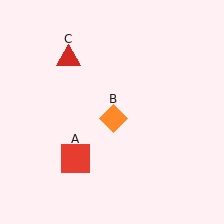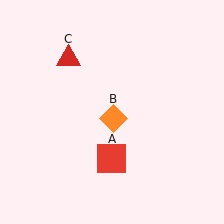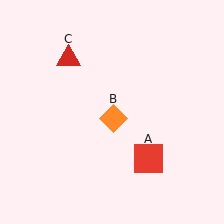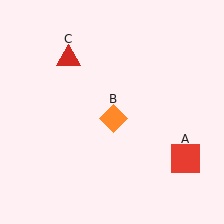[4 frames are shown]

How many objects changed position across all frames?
1 object changed position: red square (object A).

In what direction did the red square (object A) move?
The red square (object A) moved right.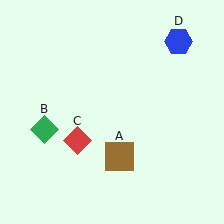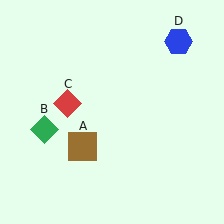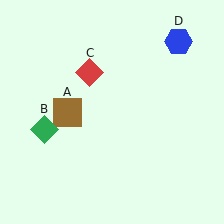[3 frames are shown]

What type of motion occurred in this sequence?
The brown square (object A), red diamond (object C) rotated clockwise around the center of the scene.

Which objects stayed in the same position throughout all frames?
Green diamond (object B) and blue hexagon (object D) remained stationary.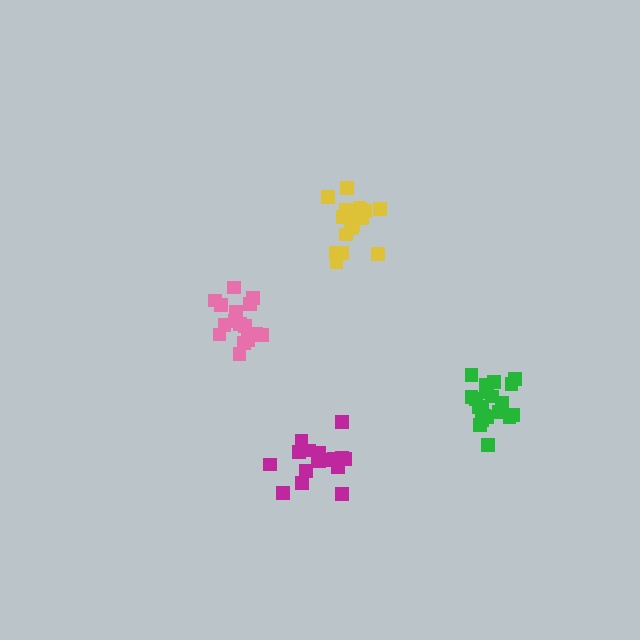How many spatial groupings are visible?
There are 4 spatial groupings.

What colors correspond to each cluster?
The clusters are colored: magenta, yellow, green, pink.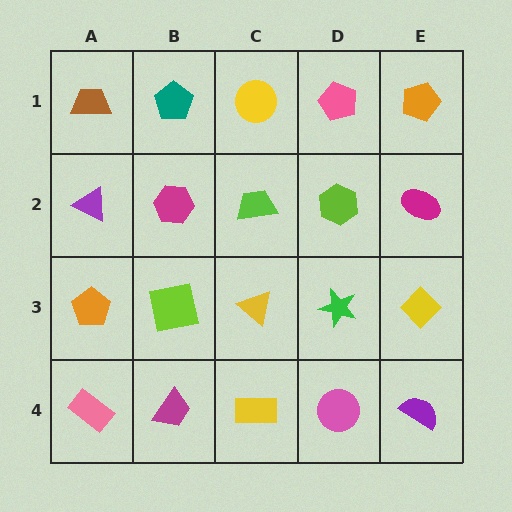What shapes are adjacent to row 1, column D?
A lime hexagon (row 2, column D), a yellow circle (row 1, column C), an orange pentagon (row 1, column E).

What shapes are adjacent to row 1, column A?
A purple triangle (row 2, column A), a teal pentagon (row 1, column B).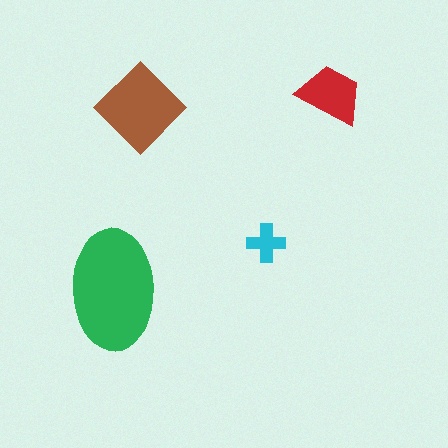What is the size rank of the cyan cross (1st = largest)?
4th.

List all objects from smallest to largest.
The cyan cross, the red trapezoid, the brown diamond, the green ellipse.